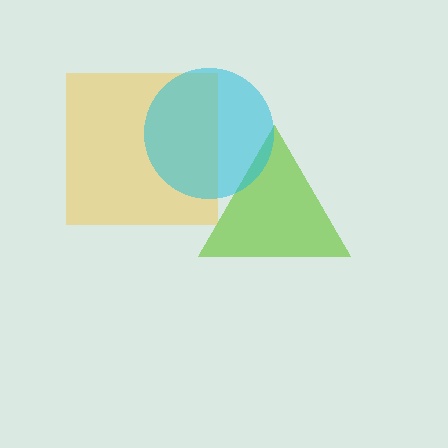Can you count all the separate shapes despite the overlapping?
Yes, there are 3 separate shapes.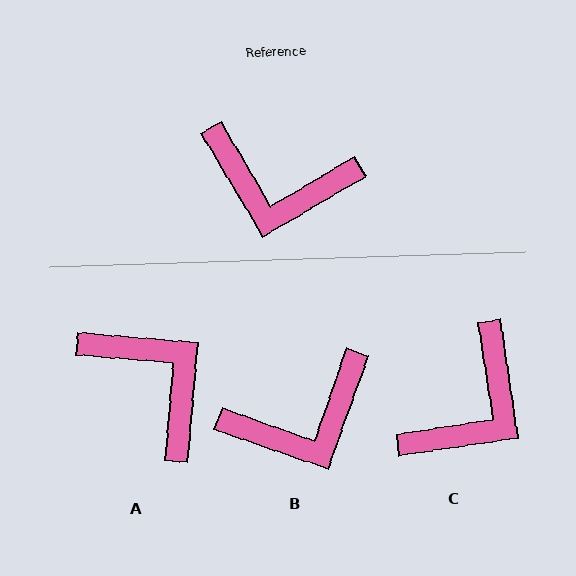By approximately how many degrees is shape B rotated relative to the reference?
Approximately 40 degrees counter-clockwise.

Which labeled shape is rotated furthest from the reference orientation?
A, about 145 degrees away.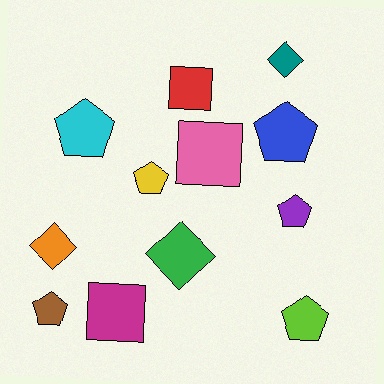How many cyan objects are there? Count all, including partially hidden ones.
There is 1 cyan object.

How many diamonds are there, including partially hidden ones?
There are 3 diamonds.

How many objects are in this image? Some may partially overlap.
There are 12 objects.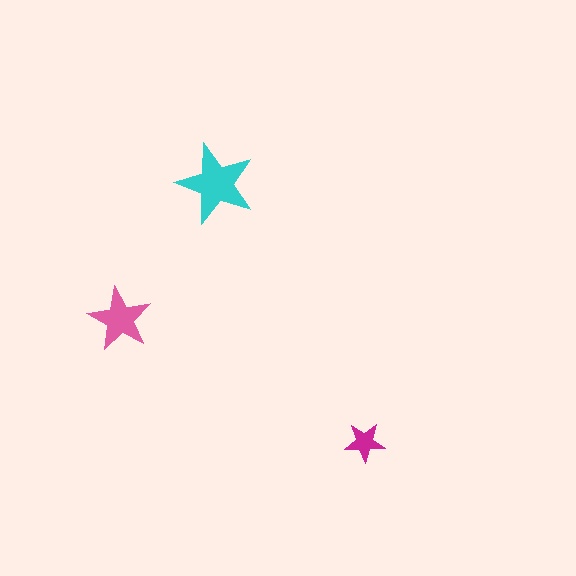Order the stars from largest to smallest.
the cyan one, the pink one, the magenta one.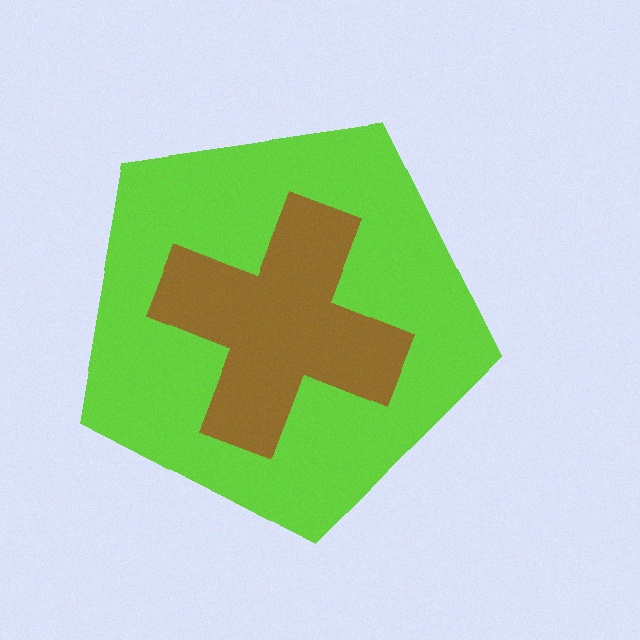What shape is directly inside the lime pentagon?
The brown cross.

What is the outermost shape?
The lime pentagon.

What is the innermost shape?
The brown cross.